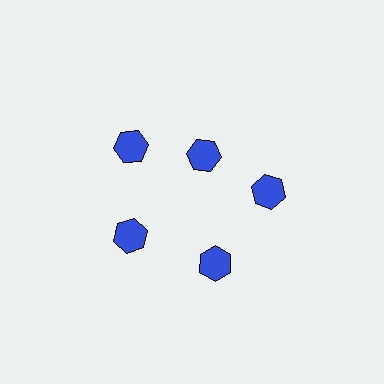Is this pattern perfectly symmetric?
No. The 5 blue hexagons are arranged in a ring, but one element near the 1 o'clock position is pulled inward toward the center, breaking the 5-fold rotational symmetry.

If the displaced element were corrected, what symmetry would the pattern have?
It would have 5-fold rotational symmetry — the pattern would map onto itself every 72 degrees.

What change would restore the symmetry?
The symmetry would be restored by moving it outward, back onto the ring so that all 5 hexagons sit at equal angles and equal distance from the center.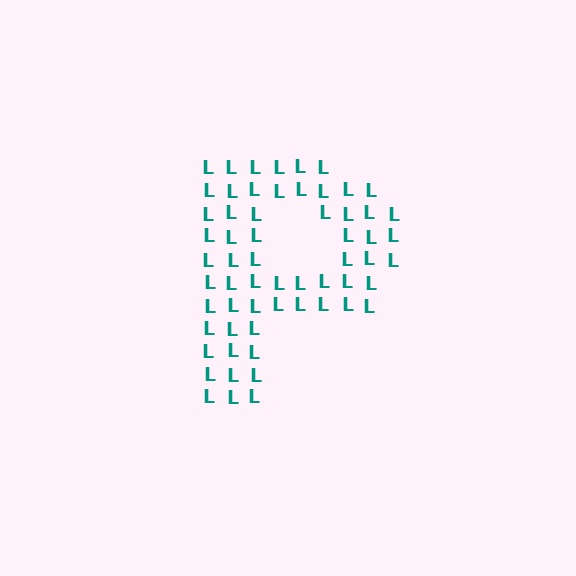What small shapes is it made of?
It is made of small letter L's.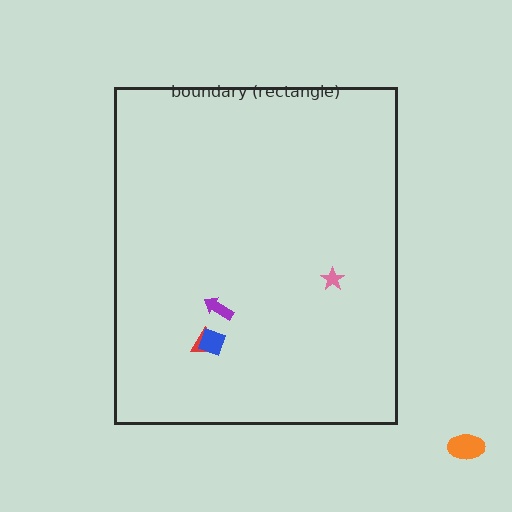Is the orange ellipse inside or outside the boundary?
Outside.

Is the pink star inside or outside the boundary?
Inside.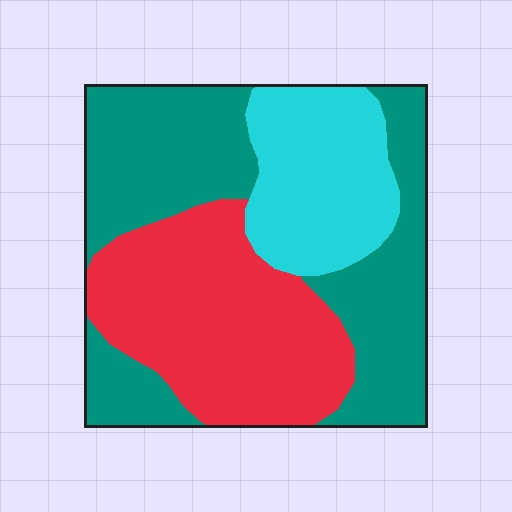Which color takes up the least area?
Cyan, at roughly 20%.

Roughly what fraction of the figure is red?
Red takes up about one third (1/3) of the figure.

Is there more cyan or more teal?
Teal.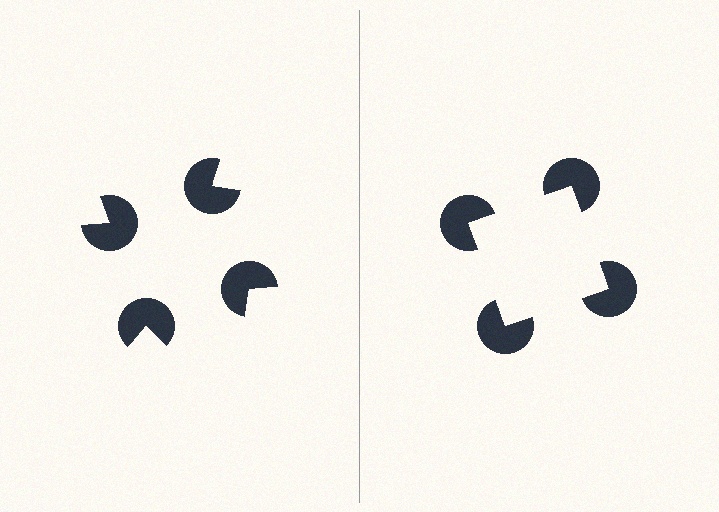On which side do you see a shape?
An illusory square appears on the right side. On the left side the wedge cuts are rotated, so no coherent shape forms.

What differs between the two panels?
The pac-man discs are positioned identically on both sides; only the wedge orientations differ. On the right they align to a square; on the left they are misaligned.